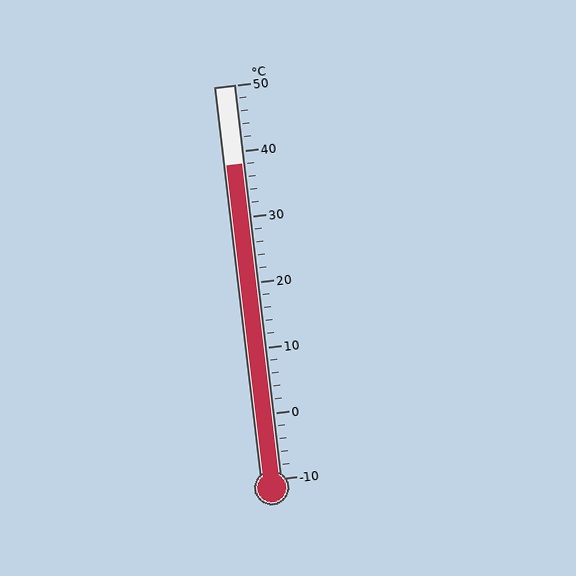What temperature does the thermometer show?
The thermometer shows approximately 38°C.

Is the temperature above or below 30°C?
The temperature is above 30°C.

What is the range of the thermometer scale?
The thermometer scale ranges from -10°C to 50°C.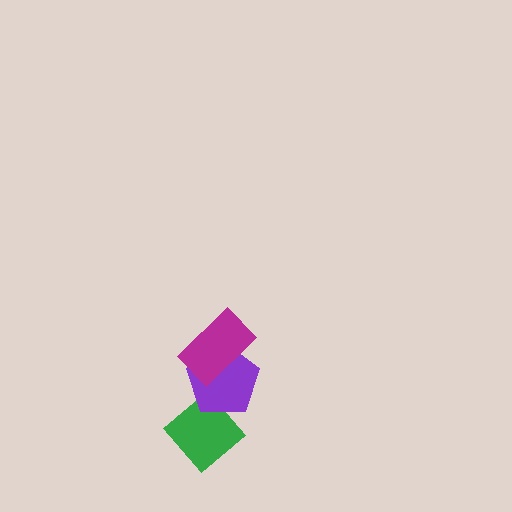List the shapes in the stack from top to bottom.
From top to bottom: the magenta rectangle, the purple pentagon, the green diamond.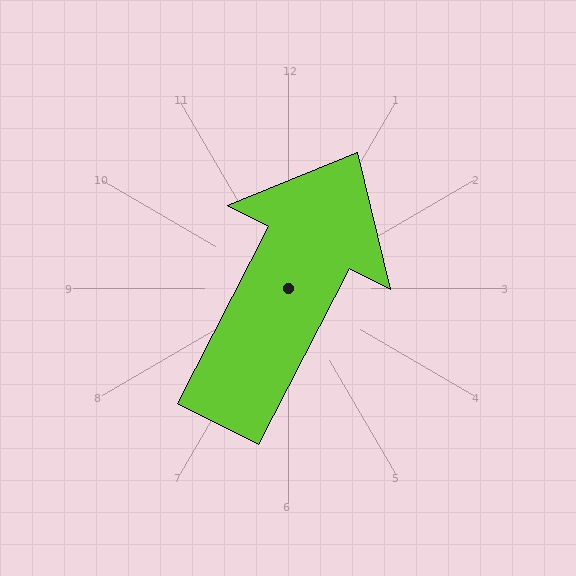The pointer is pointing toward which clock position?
Roughly 1 o'clock.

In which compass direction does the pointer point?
Northeast.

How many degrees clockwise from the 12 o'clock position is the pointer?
Approximately 27 degrees.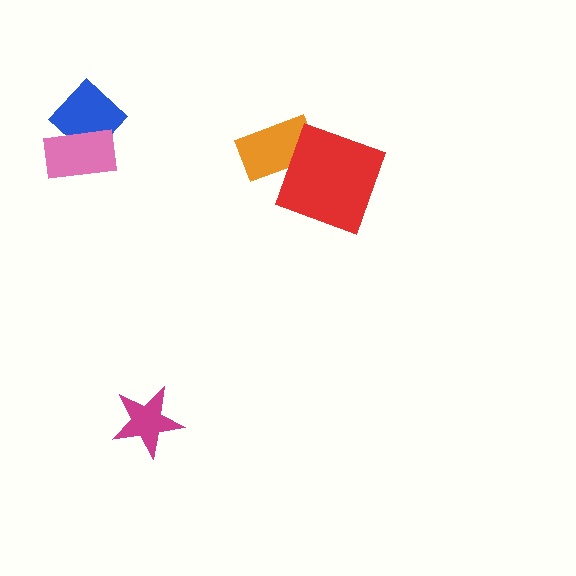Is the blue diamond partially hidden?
Yes, it is partially covered by another shape.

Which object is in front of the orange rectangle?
The red square is in front of the orange rectangle.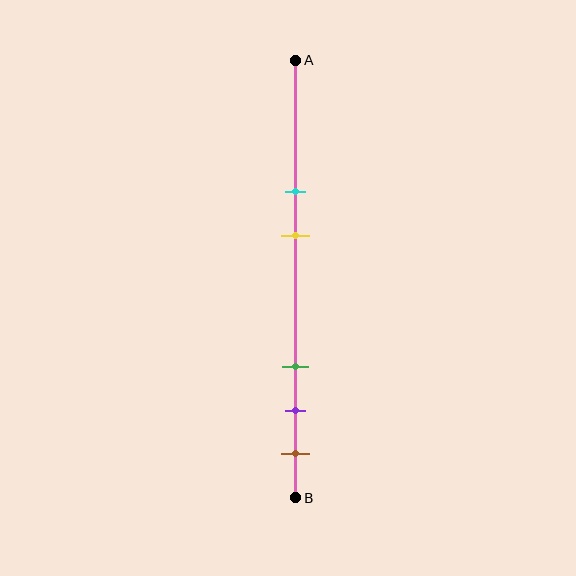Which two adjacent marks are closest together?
The purple and brown marks are the closest adjacent pair.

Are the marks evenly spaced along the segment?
No, the marks are not evenly spaced.